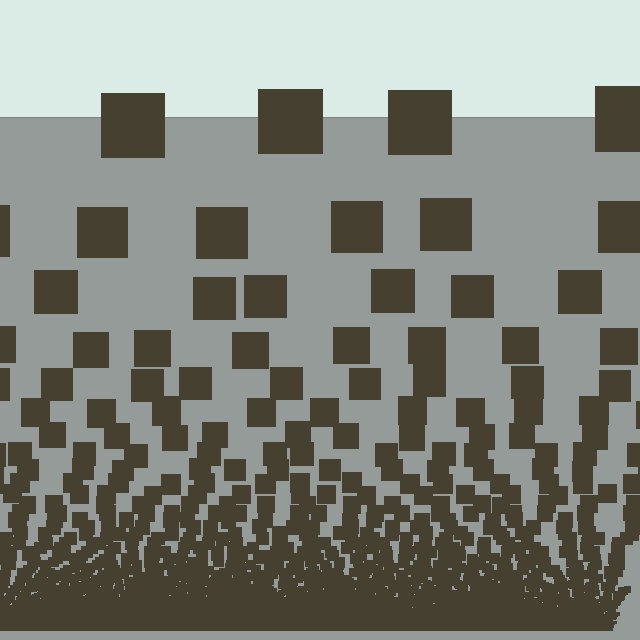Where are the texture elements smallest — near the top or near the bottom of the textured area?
Near the bottom.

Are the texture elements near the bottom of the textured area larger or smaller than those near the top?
Smaller. The gradient is inverted — elements near the bottom are smaller and denser.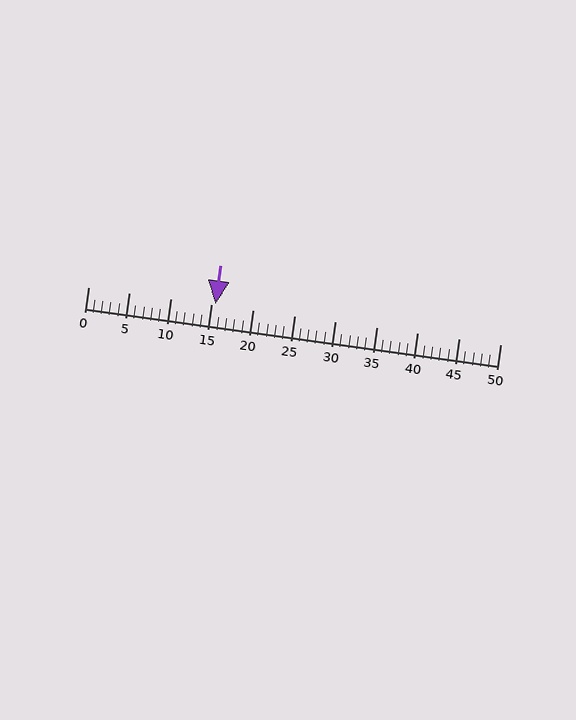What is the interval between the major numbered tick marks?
The major tick marks are spaced 5 units apart.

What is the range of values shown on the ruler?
The ruler shows values from 0 to 50.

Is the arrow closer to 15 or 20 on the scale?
The arrow is closer to 15.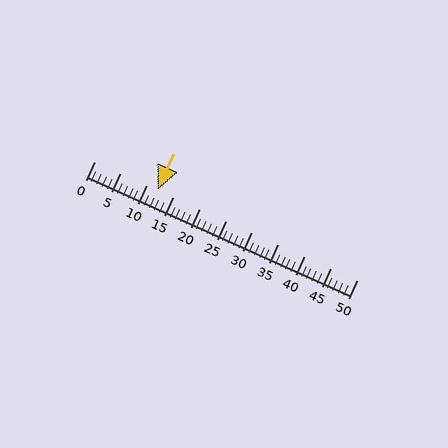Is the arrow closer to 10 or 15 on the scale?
The arrow is closer to 10.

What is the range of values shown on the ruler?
The ruler shows values from 0 to 50.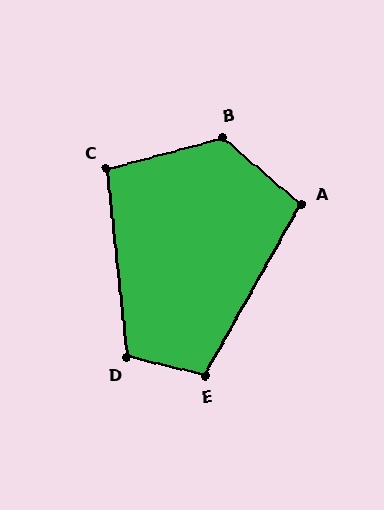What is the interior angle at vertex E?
Approximately 106 degrees (obtuse).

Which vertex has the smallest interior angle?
C, at approximately 99 degrees.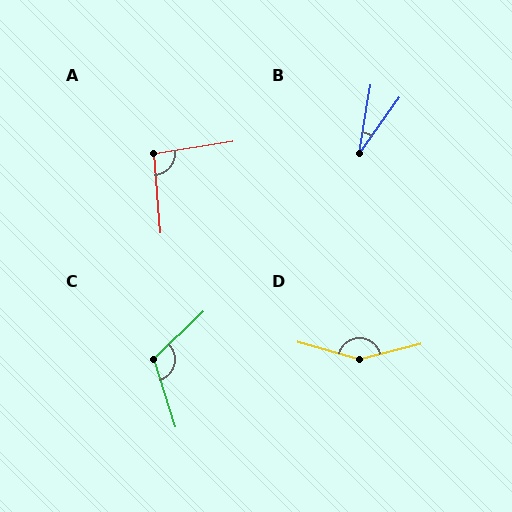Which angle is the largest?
D, at approximately 150 degrees.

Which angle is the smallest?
B, at approximately 27 degrees.